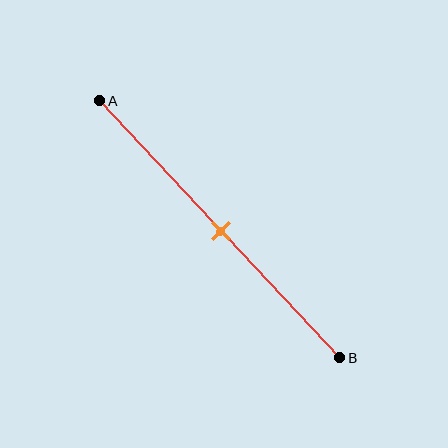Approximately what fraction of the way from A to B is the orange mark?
The orange mark is approximately 50% of the way from A to B.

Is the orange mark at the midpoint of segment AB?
Yes, the mark is approximately at the midpoint.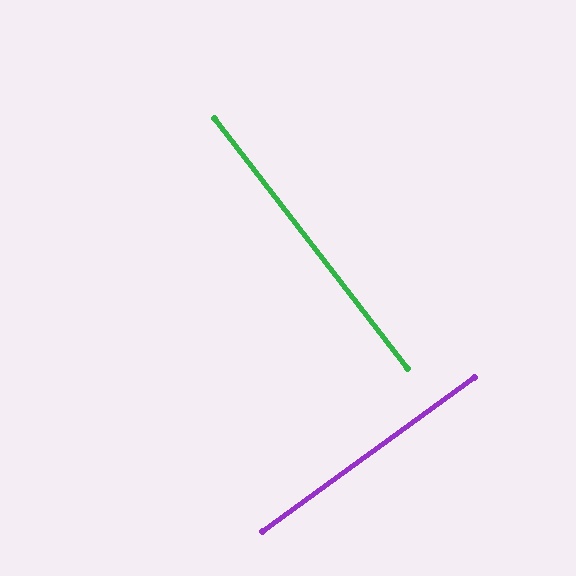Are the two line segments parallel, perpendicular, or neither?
Perpendicular — they meet at approximately 88°.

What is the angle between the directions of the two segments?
Approximately 88 degrees.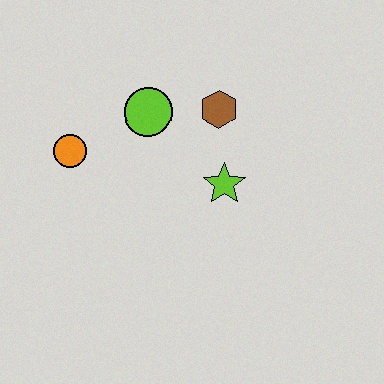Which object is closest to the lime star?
The brown hexagon is closest to the lime star.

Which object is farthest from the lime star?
The orange circle is farthest from the lime star.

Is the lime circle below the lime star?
No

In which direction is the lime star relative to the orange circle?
The lime star is to the right of the orange circle.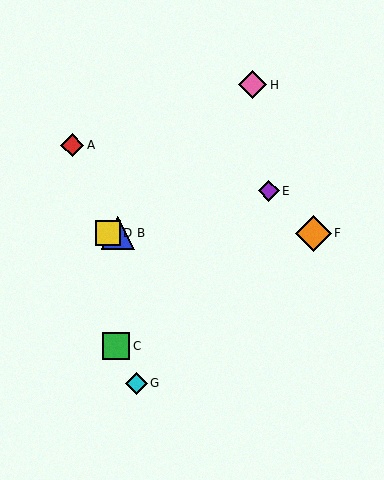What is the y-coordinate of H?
Object H is at y≈85.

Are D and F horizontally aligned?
Yes, both are at y≈233.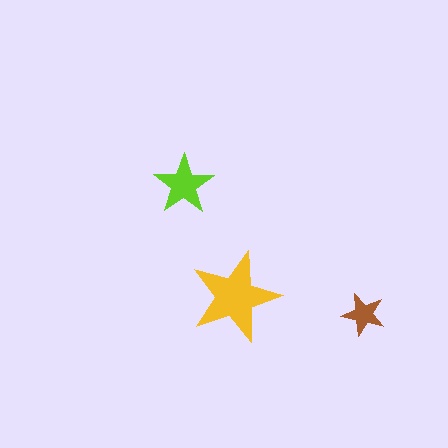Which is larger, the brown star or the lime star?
The lime one.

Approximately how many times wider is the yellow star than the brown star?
About 2 times wider.